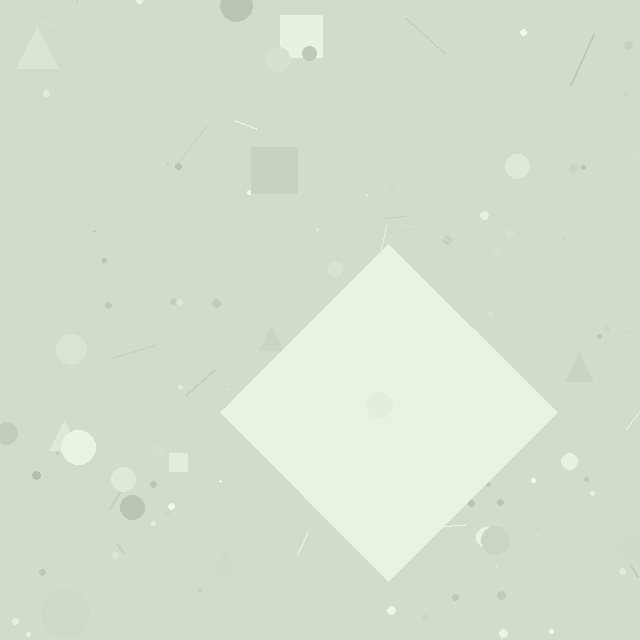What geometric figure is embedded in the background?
A diamond is embedded in the background.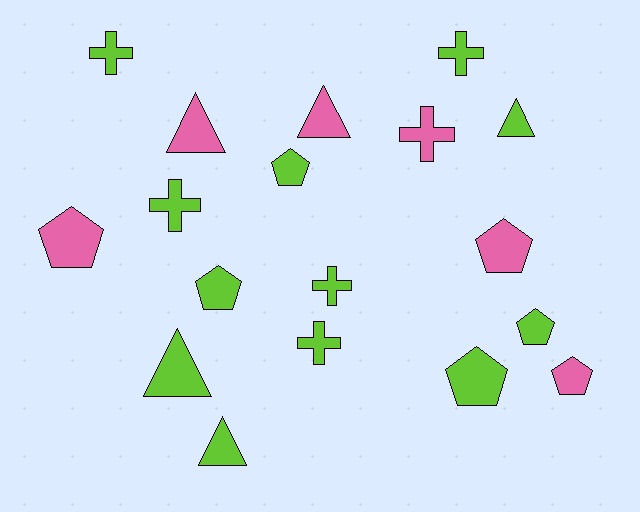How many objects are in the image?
There are 18 objects.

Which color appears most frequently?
Lime, with 12 objects.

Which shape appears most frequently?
Pentagon, with 7 objects.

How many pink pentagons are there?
There are 3 pink pentagons.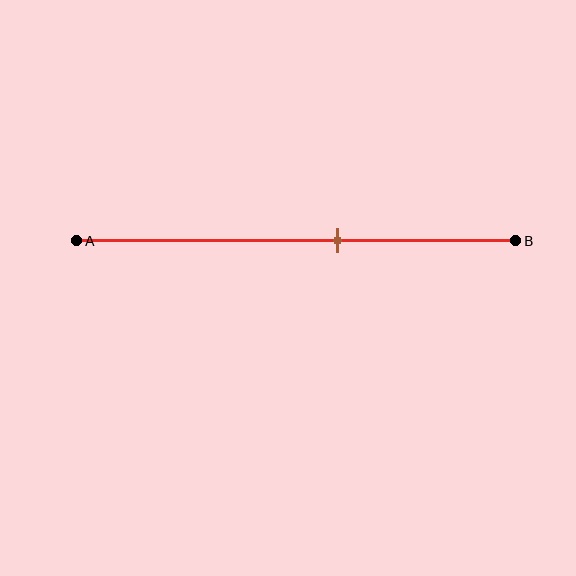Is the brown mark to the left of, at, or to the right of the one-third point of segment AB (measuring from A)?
The brown mark is to the right of the one-third point of segment AB.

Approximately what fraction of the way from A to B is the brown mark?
The brown mark is approximately 60% of the way from A to B.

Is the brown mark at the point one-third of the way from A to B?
No, the mark is at about 60% from A, not at the 33% one-third point.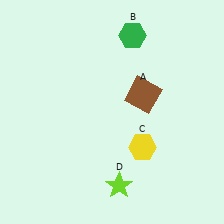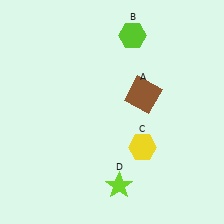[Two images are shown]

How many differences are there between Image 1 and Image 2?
There is 1 difference between the two images.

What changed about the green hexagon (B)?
In Image 1, B is green. In Image 2, it changed to lime.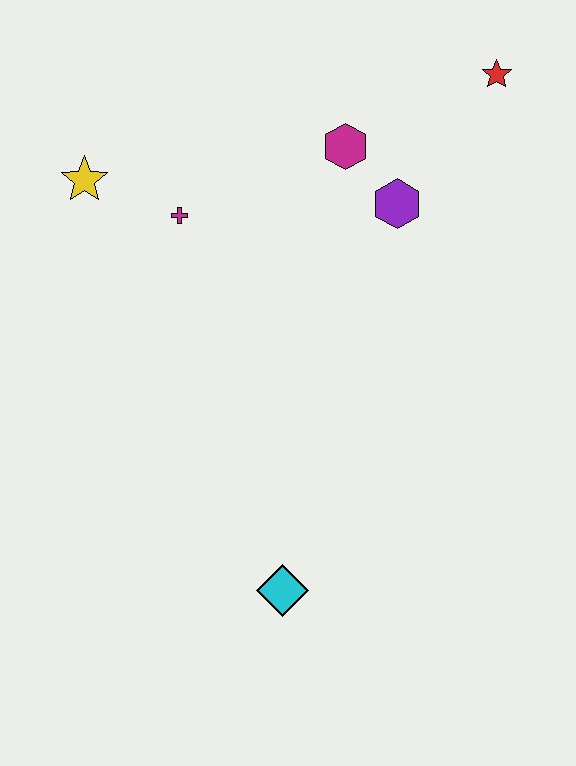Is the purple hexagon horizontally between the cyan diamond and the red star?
Yes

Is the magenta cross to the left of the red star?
Yes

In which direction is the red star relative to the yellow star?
The red star is to the right of the yellow star.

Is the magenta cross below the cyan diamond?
No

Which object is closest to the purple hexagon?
The magenta hexagon is closest to the purple hexagon.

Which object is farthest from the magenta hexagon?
The cyan diamond is farthest from the magenta hexagon.